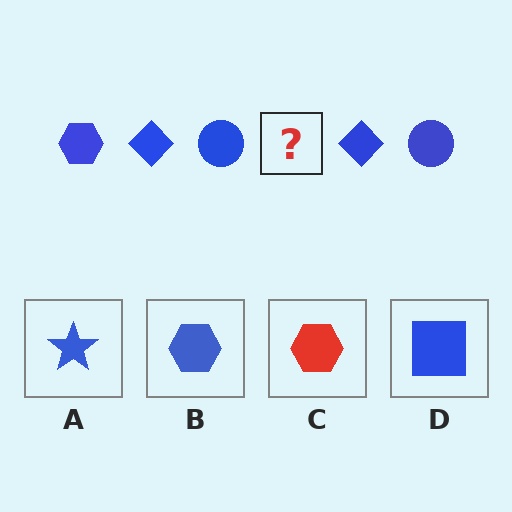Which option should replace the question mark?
Option B.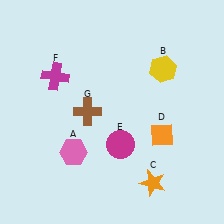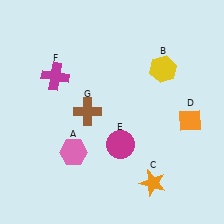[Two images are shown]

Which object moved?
The orange diamond (D) moved right.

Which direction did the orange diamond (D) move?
The orange diamond (D) moved right.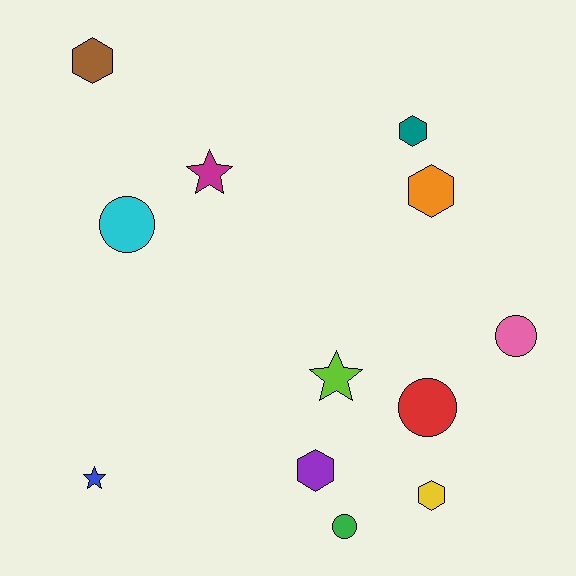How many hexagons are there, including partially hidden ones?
There are 5 hexagons.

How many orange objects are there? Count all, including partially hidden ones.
There is 1 orange object.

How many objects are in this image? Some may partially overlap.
There are 12 objects.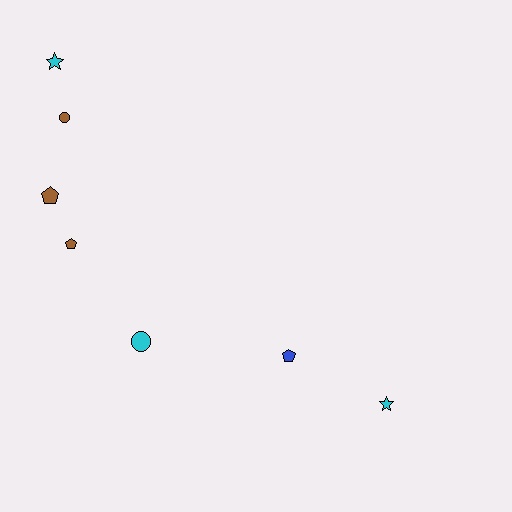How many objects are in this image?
There are 7 objects.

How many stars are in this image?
There are 2 stars.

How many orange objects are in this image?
There are no orange objects.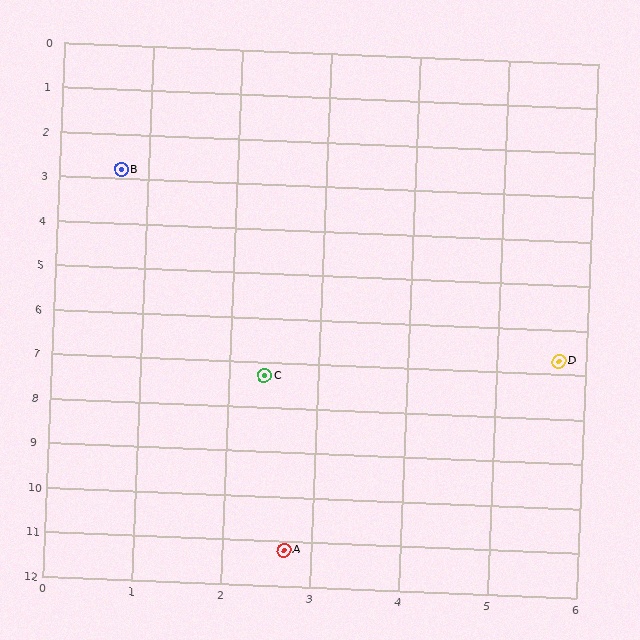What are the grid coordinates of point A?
Point A is at approximately (2.7, 11.2).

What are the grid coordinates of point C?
Point C is at approximately (2.4, 7.3).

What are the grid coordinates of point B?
Point B is at approximately (0.7, 2.8).